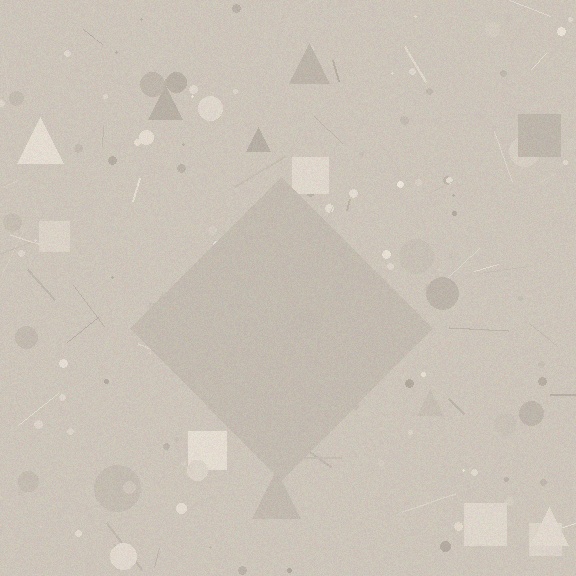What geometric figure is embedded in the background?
A diamond is embedded in the background.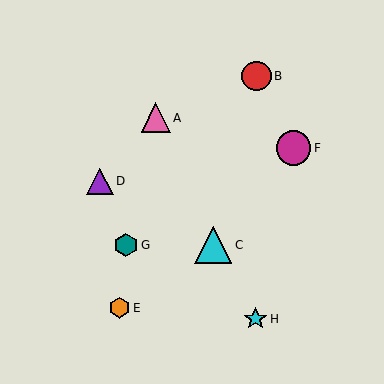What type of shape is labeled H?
Shape H is a cyan star.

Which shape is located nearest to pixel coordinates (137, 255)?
The teal hexagon (labeled G) at (126, 245) is nearest to that location.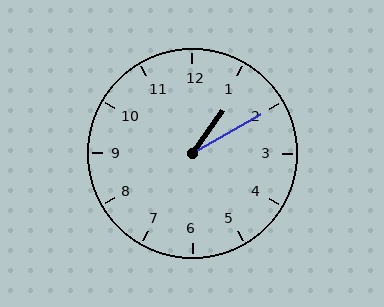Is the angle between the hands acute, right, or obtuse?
It is acute.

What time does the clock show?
1:10.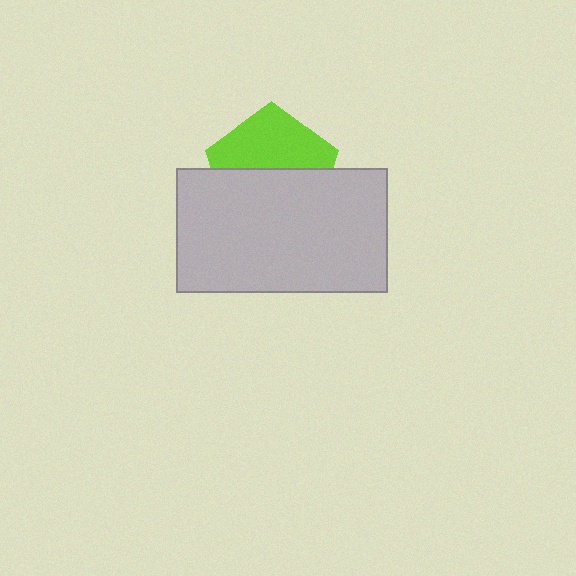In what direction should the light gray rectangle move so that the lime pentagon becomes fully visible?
The light gray rectangle should move down. That is the shortest direction to clear the overlap and leave the lime pentagon fully visible.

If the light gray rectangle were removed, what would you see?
You would see the complete lime pentagon.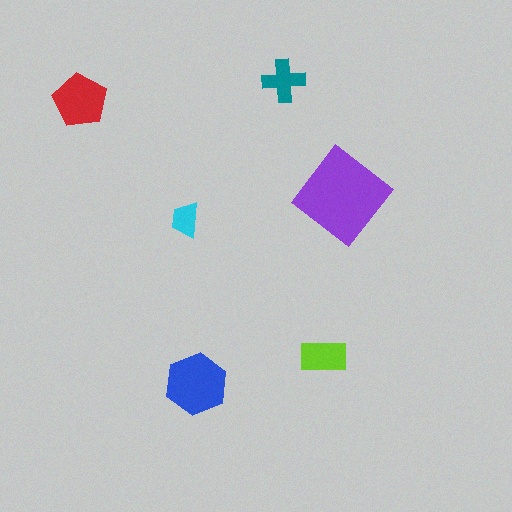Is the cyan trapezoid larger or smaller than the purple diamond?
Smaller.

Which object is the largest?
The purple diamond.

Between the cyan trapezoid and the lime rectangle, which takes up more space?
The lime rectangle.